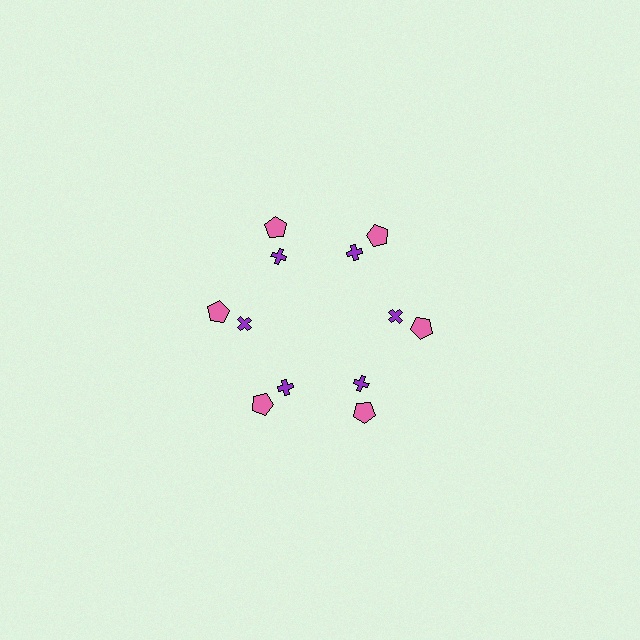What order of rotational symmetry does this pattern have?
This pattern has 6-fold rotational symmetry.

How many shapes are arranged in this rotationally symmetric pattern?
There are 12 shapes, arranged in 6 groups of 2.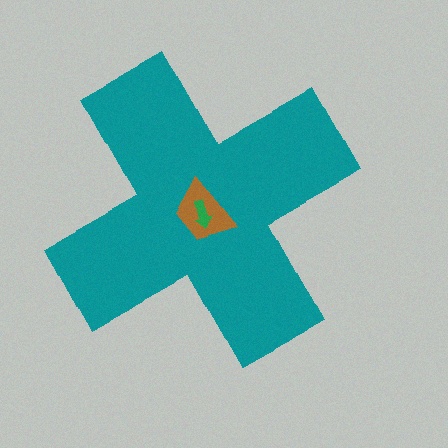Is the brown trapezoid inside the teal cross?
Yes.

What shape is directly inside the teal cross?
The brown trapezoid.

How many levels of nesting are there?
3.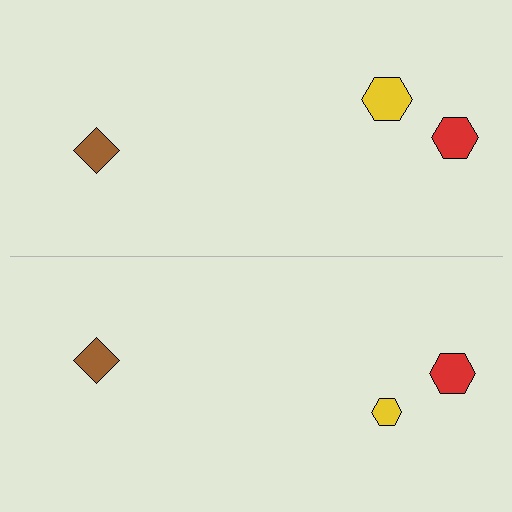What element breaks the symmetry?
The yellow hexagon on the bottom side has a different size than its mirror counterpart.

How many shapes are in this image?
There are 6 shapes in this image.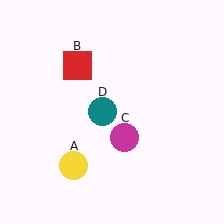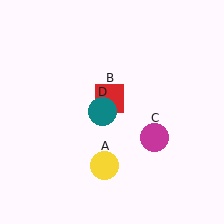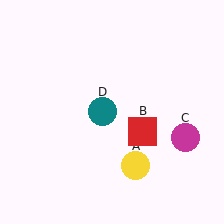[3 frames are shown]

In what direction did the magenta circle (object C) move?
The magenta circle (object C) moved right.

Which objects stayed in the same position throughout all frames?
Teal circle (object D) remained stationary.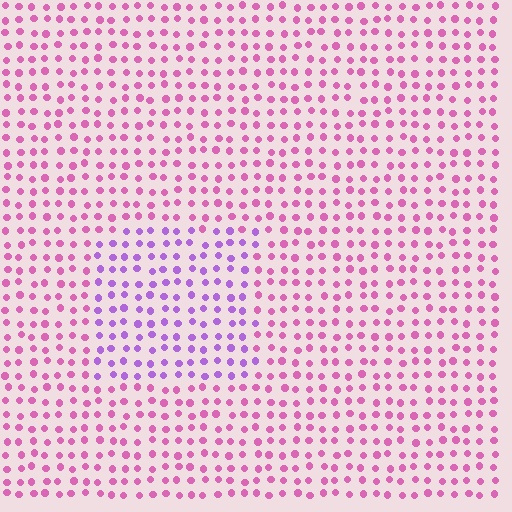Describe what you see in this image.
The image is filled with small pink elements in a uniform arrangement. A rectangle-shaped region is visible where the elements are tinted to a slightly different hue, forming a subtle color boundary.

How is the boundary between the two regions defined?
The boundary is defined purely by a slight shift in hue (about 41 degrees). Spacing, size, and orientation are identical on both sides.